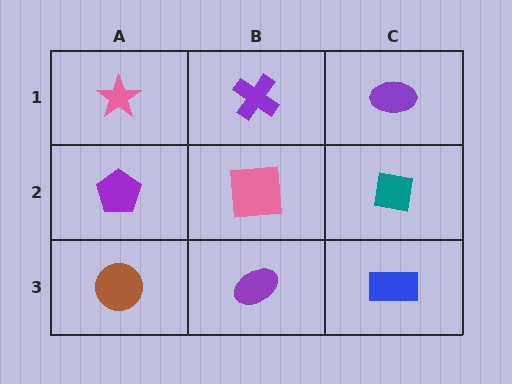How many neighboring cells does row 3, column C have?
2.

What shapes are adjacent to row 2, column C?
A purple ellipse (row 1, column C), a blue rectangle (row 3, column C), a pink square (row 2, column B).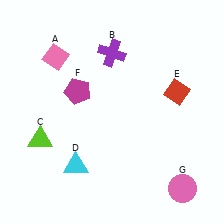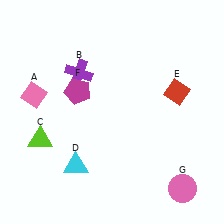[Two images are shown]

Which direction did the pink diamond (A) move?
The pink diamond (A) moved down.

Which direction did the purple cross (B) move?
The purple cross (B) moved left.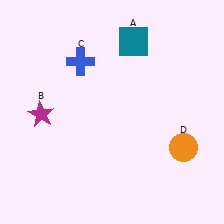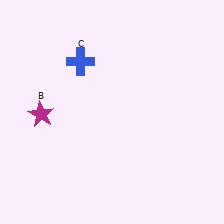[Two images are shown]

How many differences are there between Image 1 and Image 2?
There are 2 differences between the two images.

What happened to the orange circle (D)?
The orange circle (D) was removed in Image 2. It was in the bottom-right area of Image 1.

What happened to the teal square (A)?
The teal square (A) was removed in Image 2. It was in the top-right area of Image 1.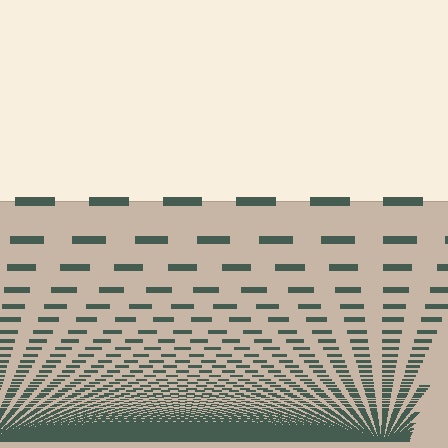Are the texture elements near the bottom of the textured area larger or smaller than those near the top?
Smaller. The gradient is inverted — elements near the bottom are smaller and denser.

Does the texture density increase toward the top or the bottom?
Density increases toward the bottom.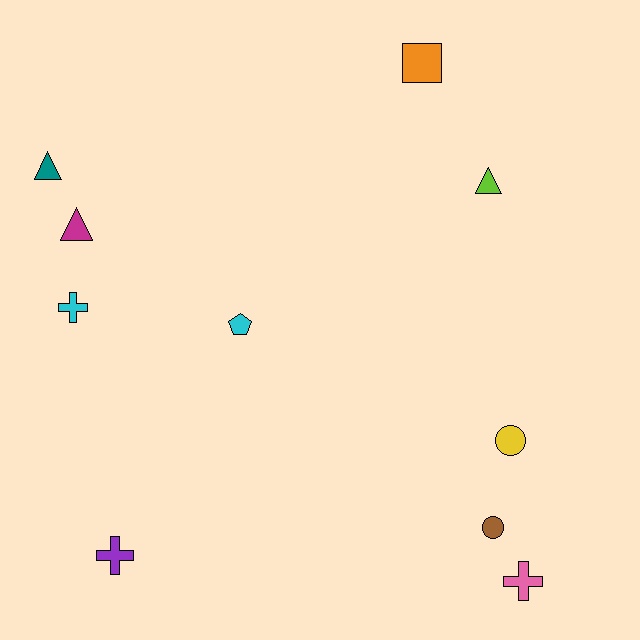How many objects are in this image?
There are 10 objects.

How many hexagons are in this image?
There are no hexagons.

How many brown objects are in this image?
There is 1 brown object.